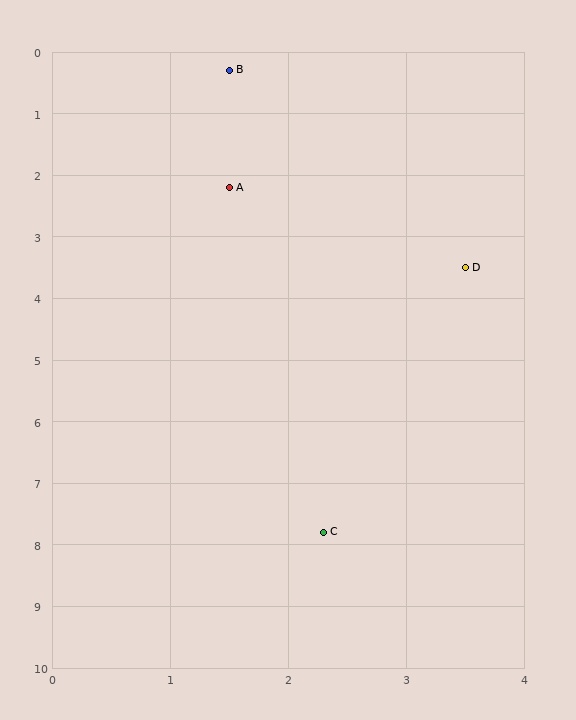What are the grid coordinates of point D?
Point D is at approximately (3.5, 3.5).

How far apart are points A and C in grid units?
Points A and C are about 5.7 grid units apart.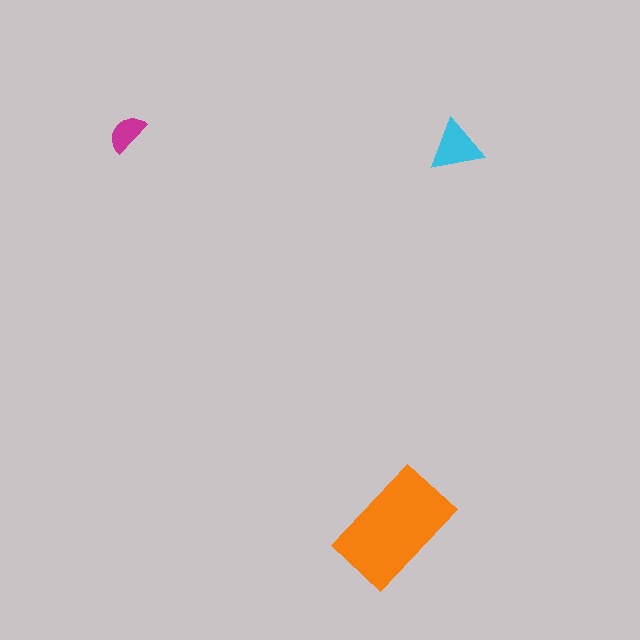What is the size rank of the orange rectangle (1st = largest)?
1st.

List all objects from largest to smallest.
The orange rectangle, the cyan triangle, the magenta semicircle.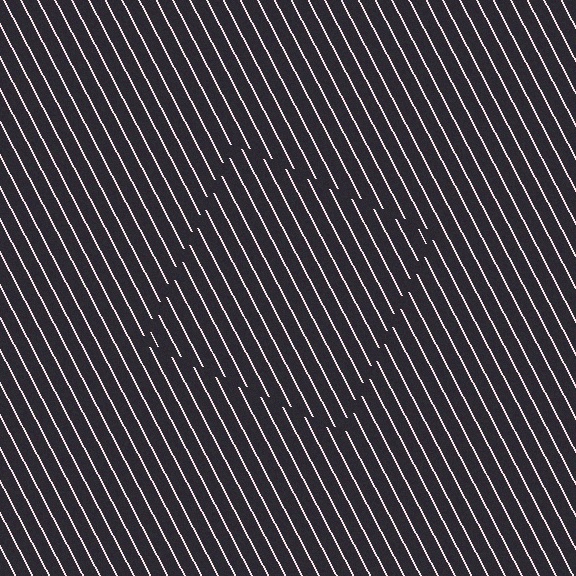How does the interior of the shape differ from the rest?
The interior of the shape contains the same grating, shifted by half a period — the contour is defined by the phase discontinuity where line-ends from the inner and outer gratings abut.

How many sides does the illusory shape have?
4 sides — the line-ends trace a square.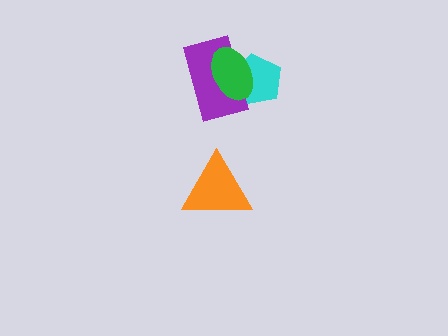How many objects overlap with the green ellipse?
2 objects overlap with the green ellipse.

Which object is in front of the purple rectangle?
The green ellipse is in front of the purple rectangle.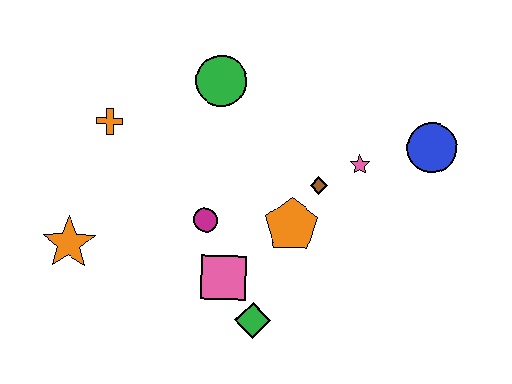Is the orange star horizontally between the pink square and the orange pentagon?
No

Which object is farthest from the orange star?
The blue circle is farthest from the orange star.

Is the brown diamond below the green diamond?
No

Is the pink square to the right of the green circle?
Yes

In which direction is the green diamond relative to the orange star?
The green diamond is to the right of the orange star.